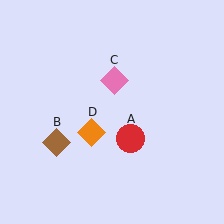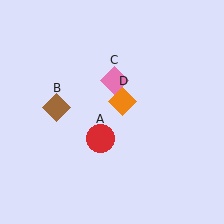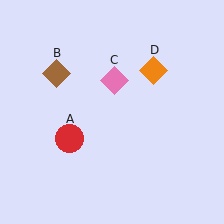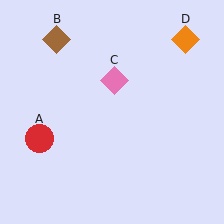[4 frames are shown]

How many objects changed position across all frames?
3 objects changed position: red circle (object A), brown diamond (object B), orange diamond (object D).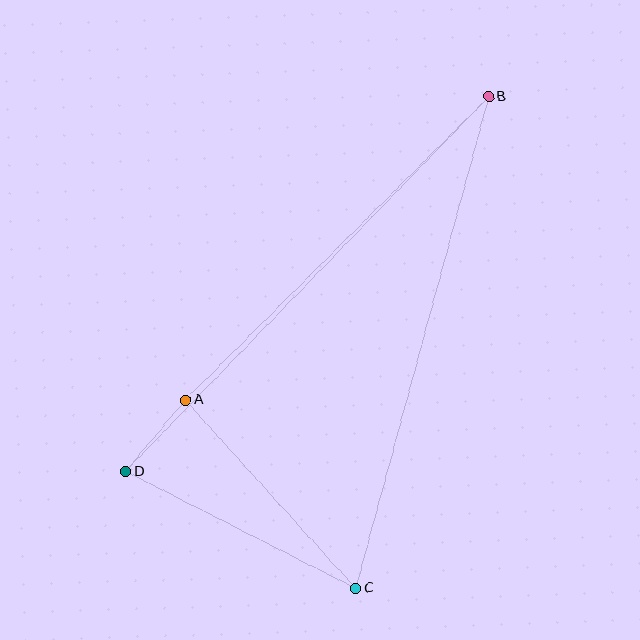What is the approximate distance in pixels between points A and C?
The distance between A and C is approximately 254 pixels.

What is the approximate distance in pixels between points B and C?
The distance between B and C is approximately 509 pixels.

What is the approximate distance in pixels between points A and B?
The distance between A and B is approximately 429 pixels.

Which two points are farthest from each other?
Points B and D are farthest from each other.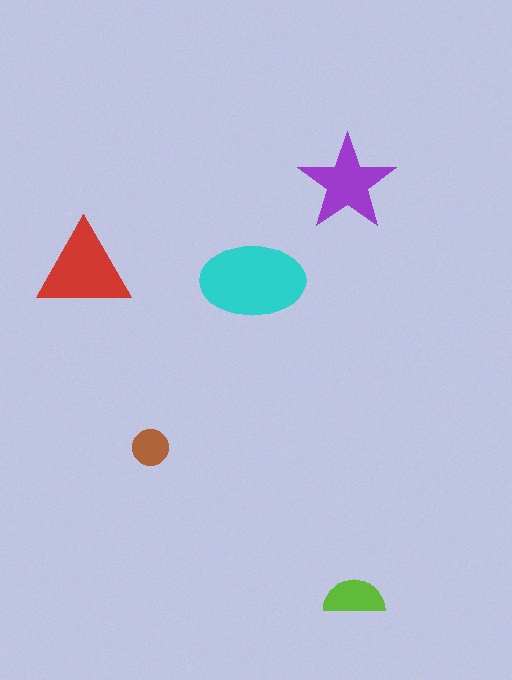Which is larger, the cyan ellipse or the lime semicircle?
The cyan ellipse.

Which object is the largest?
The cyan ellipse.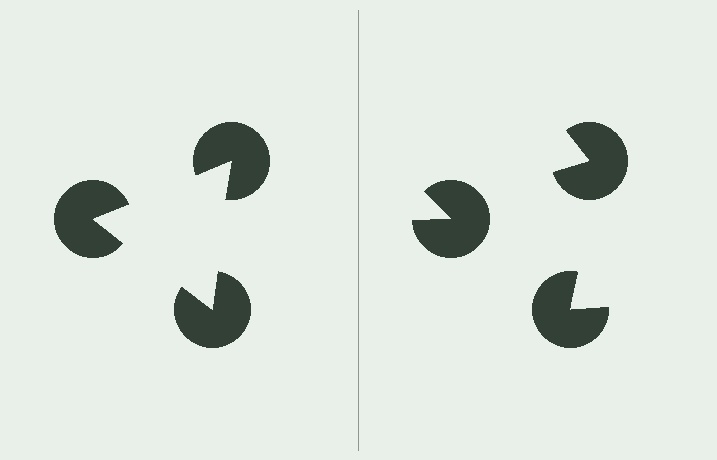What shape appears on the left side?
An illusory triangle.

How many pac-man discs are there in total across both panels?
6 — 3 on each side.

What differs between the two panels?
The pac-man discs are positioned identically on both sides; only the wedge orientations differ. On the left they align to a triangle; on the right they are misaligned.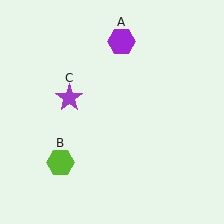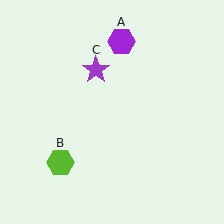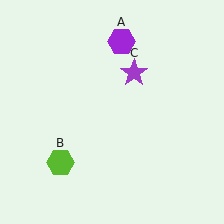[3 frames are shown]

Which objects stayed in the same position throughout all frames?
Purple hexagon (object A) and lime hexagon (object B) remained stationary.